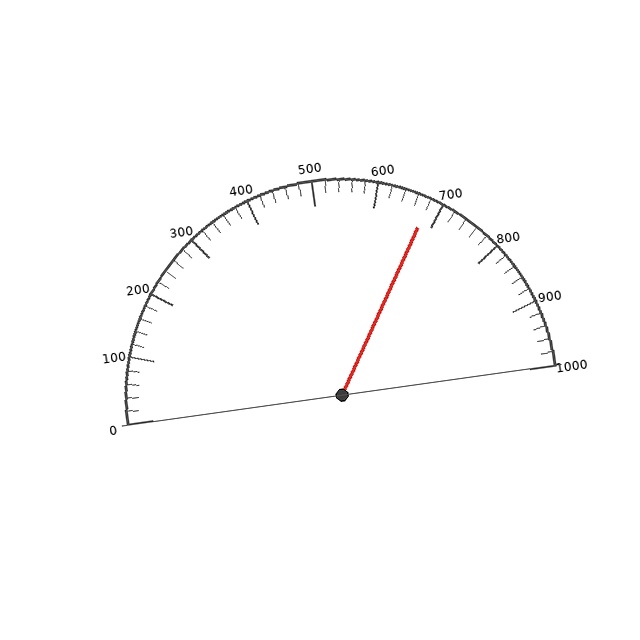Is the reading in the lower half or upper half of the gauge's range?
The reading is in the upper half of the range (0 to 1000).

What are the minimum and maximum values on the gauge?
The gauge ranges from 0 to 1000.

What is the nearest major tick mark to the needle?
The nearest major tick mark is 700.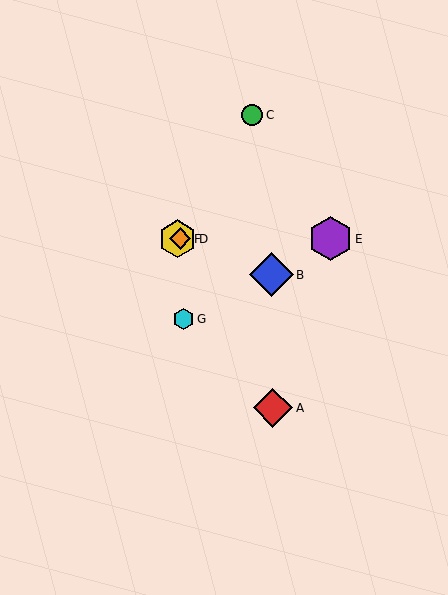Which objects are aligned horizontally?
Objects D, E, F are aligned horizontally.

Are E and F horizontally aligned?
Yes, both are at y≈239.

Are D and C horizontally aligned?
No, D is at y≈239 and C is at y≈115.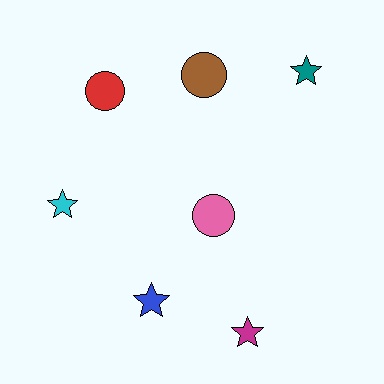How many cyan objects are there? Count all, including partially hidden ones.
There is 1 cyan object.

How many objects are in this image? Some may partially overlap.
There are 7 objects.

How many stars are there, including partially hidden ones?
There are 4 stars.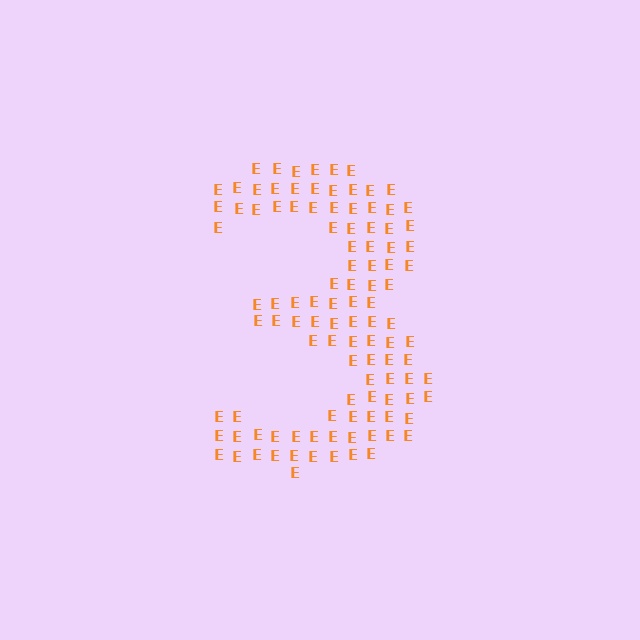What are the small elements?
The small elements are letter E's.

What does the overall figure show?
The overall figure shows the digit 3.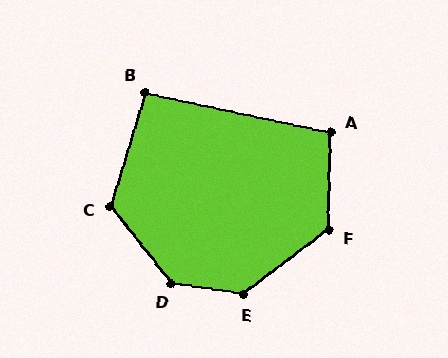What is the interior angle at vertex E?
Approximately 135 degrees (obtuse).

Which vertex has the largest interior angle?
D, at approximately 137 degrees.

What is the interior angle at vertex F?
Approximately 128 degrees (obtuse).